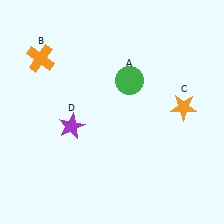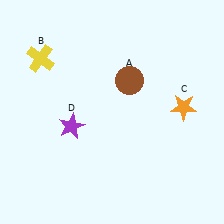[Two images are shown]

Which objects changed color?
A changed from green to brown. B changed from orange to yellow.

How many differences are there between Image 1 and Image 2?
There are 2 differences between the two images.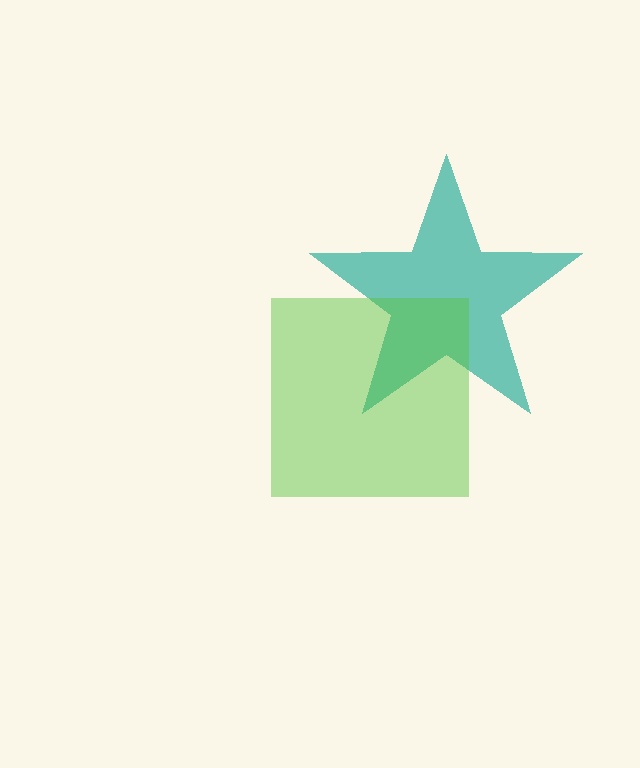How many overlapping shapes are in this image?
There are 2 overlapping shapes in the image.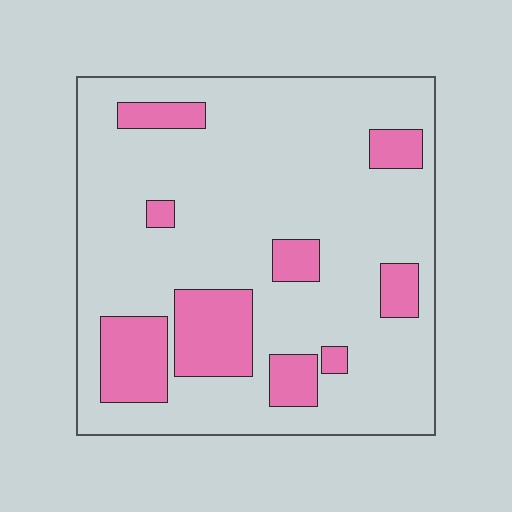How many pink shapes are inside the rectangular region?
9.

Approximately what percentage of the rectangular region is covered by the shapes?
Approximately 20%.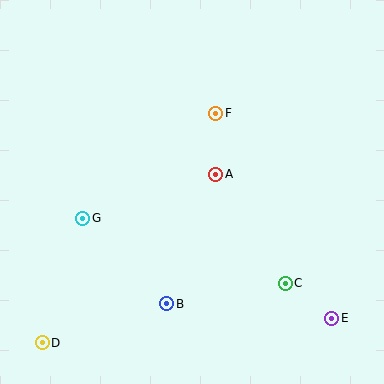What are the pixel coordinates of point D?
Point D is at (42, 343).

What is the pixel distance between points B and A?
The distance between B and A is 138 pixels.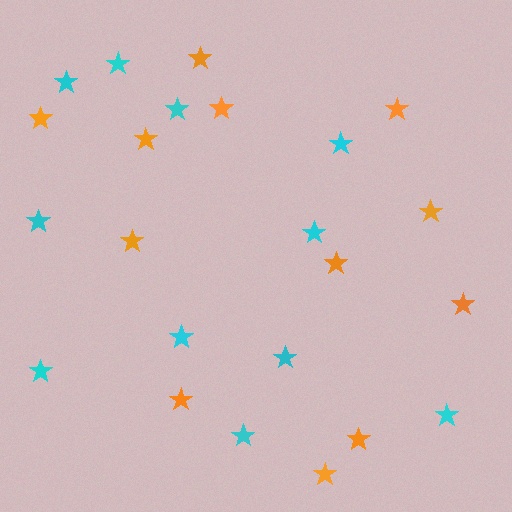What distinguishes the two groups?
There are 2 groups: one group of cyan stars (11) and one group of orange stars (12).